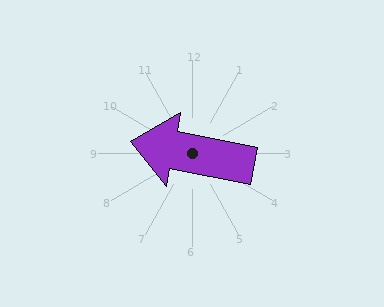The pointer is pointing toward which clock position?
Roughly 9 o'clock.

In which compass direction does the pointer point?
West.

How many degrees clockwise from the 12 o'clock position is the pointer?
Approximately 281 degrees.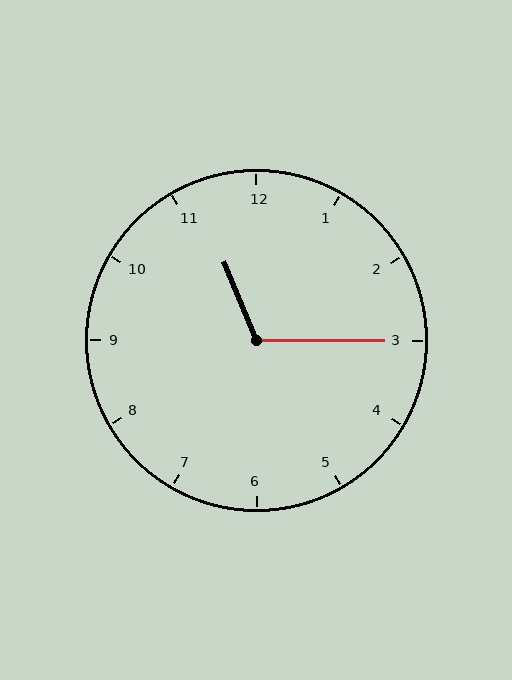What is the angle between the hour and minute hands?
Approximately 112 degrees.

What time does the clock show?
11:15.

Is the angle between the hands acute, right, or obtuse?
It is obtuse.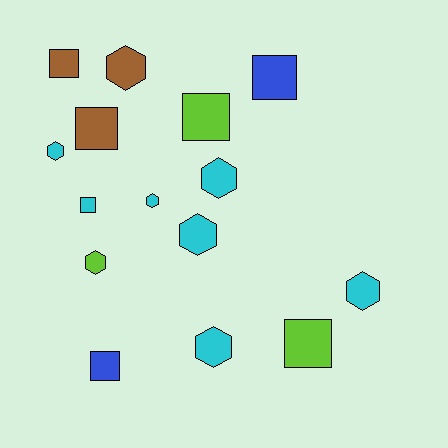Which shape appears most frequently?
Hexagon, with 8 objects.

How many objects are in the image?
There are 15 objects.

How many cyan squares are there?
There is 1 cyan square.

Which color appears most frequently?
Cyan, with 7 objects.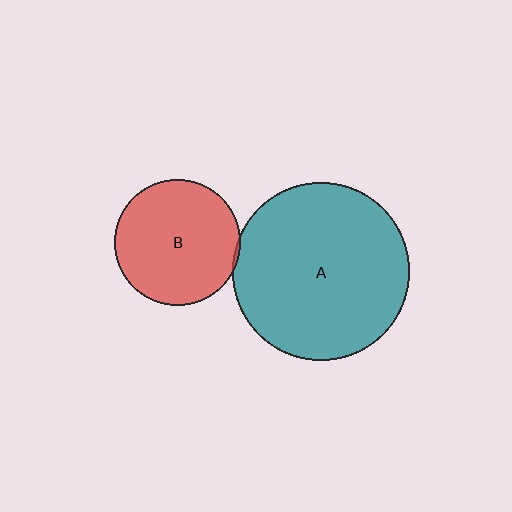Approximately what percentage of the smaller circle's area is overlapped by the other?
Approximately 5%.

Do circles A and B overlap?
Yes.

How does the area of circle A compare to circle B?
Approximately 2.0 times.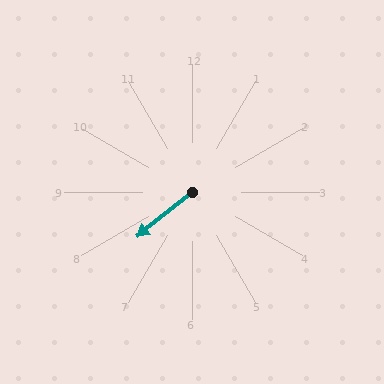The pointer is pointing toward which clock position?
Roughly 8 o'clock.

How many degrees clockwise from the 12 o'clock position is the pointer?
Approximately 231 degrees.